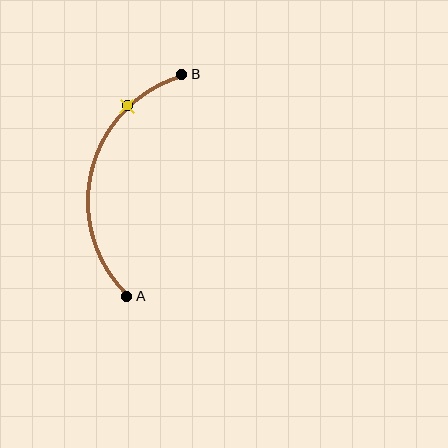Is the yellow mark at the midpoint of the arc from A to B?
No. The yellow mark lies on the arc but is closer to endpoint B. The arc midpoint would be at the point on the curve equidistant along the arc from both A and B.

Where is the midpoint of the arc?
The arc midpoint is the point on the curve farthest from the straight line joining A and B. It sits to the left of that line.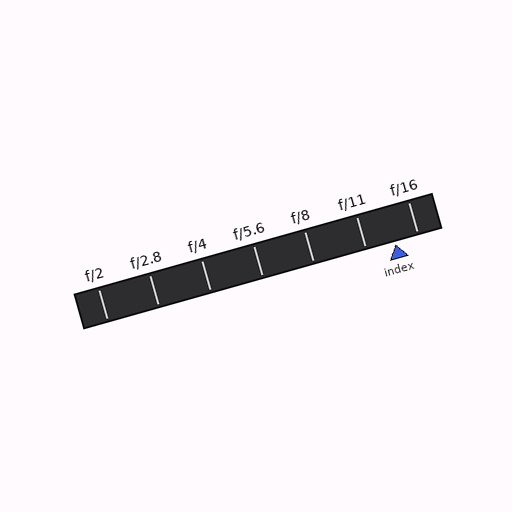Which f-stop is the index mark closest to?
The index mark is closest to f/16.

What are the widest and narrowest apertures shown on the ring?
The widest aperture shown is f/2 and the narrowest is f/16.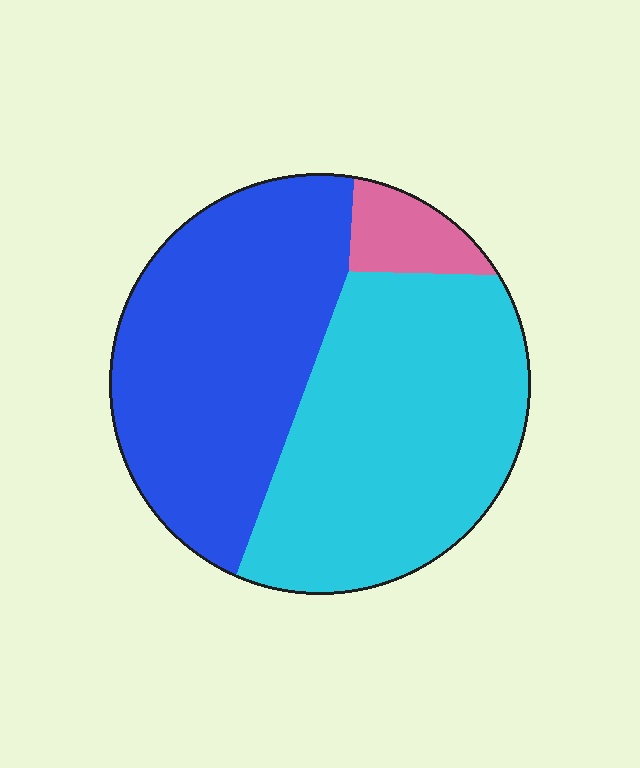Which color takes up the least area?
Pink, at roughly 5%.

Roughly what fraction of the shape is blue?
Blue covers roughly 45% of the shape.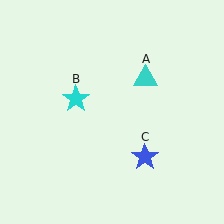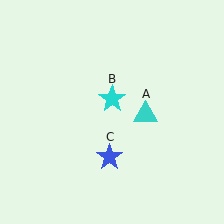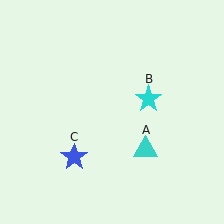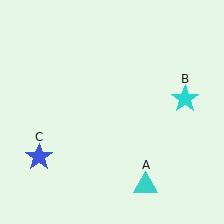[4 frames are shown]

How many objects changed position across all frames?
3 objects changed position: cyan triangle (object A), cyan star (object B), blue star (object C).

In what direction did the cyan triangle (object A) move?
The cyan triangle (object A) moved down.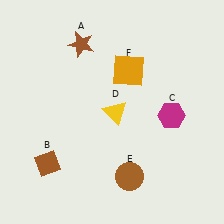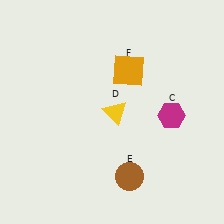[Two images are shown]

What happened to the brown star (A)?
The brown star (A) was removed in Image 2. It was in the top-left area of Image 1.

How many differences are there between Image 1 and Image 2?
There are 2 differences between the two images.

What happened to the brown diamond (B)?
The brown diamond (B) was removed in Image 2. It was in the bottom-left area of Image 1.